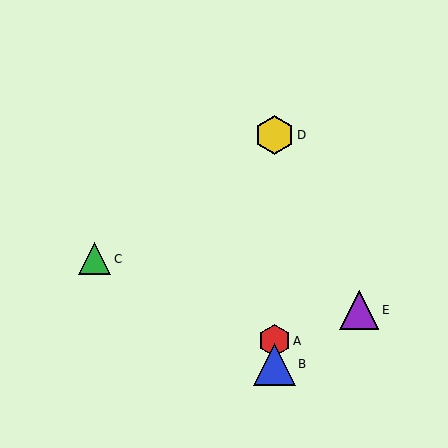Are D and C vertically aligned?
No, D is at x≈274 and C is at x≈95.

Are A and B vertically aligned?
Yes, both are at x≈274.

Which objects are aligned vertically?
Objects A, B, D are aligned vertically.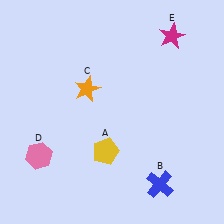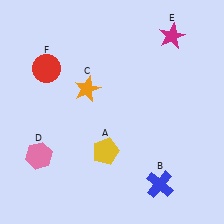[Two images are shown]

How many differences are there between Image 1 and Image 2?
There is 1 difference between the two images.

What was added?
A red circle (F) was added in Image 2.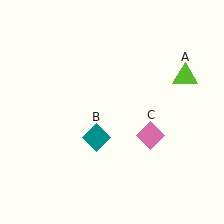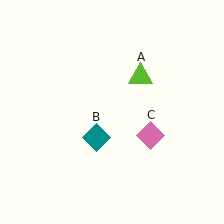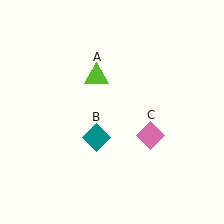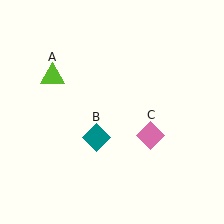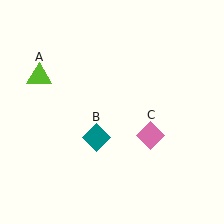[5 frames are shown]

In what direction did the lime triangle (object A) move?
The lime triangle (object A) moved left.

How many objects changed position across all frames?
1 object changed position: lime triangle (object A).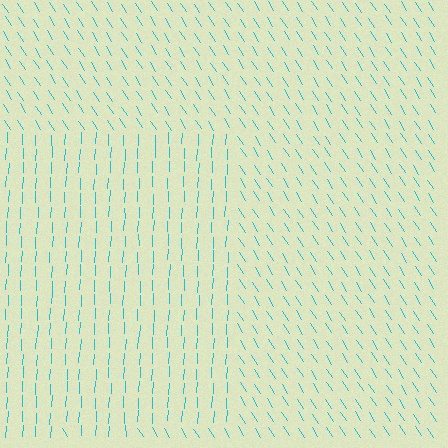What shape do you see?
I see a rectangle.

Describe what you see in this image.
The image is filled with small cyan line segments. A rectangle region in the image has lines oriented differently from the surrounding lines, creating a visible texture boundary.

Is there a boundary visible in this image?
Yes, there is a texture boundary formed by a change in line orientation.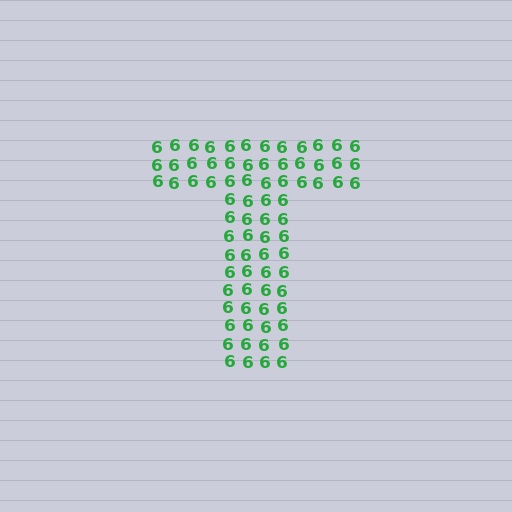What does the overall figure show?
The overall figure shows the letter T.